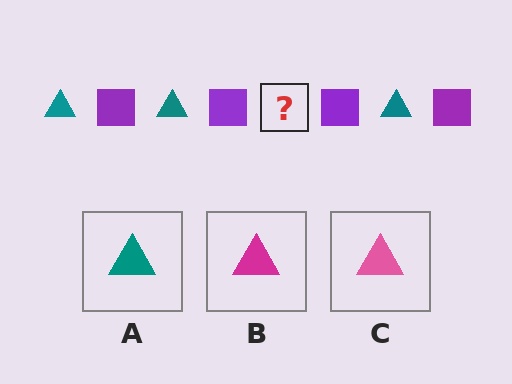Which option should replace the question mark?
Option A.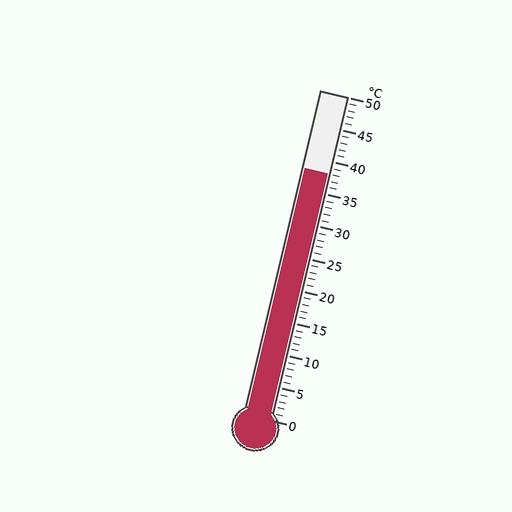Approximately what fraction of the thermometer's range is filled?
The thermometer is filled to approximately 75% of its range.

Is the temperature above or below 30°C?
The temperature is above 30°C.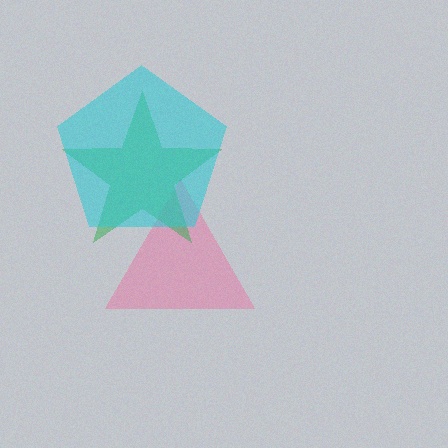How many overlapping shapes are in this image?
There are 3 overlapping shapes in the image.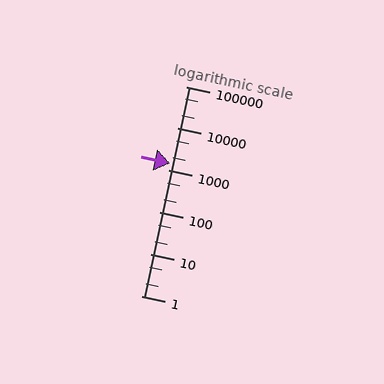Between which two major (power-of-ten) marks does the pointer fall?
The pointer is between 1000 and 10000.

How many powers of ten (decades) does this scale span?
The scale spans 5 decades, from 1 to 100000.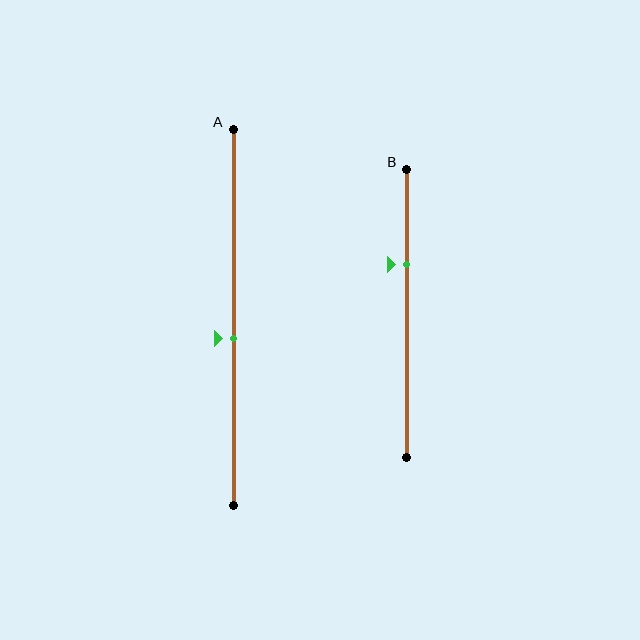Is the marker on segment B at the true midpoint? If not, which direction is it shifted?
No, the marker on segment B is shifted upward by about 17% of the segment length.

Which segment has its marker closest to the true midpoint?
Segment A has its marker closest to the true midpoint.